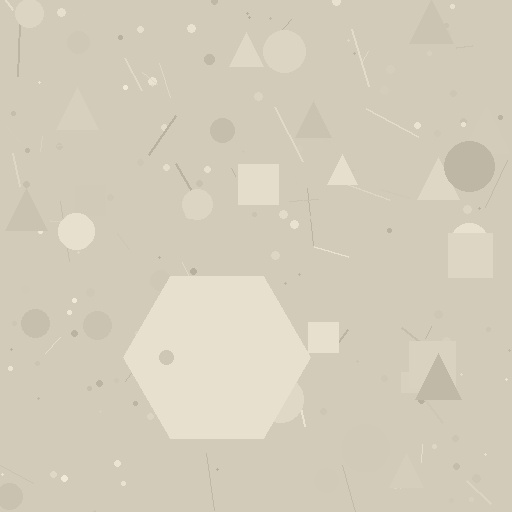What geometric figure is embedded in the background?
A hexagon is embedded in the background.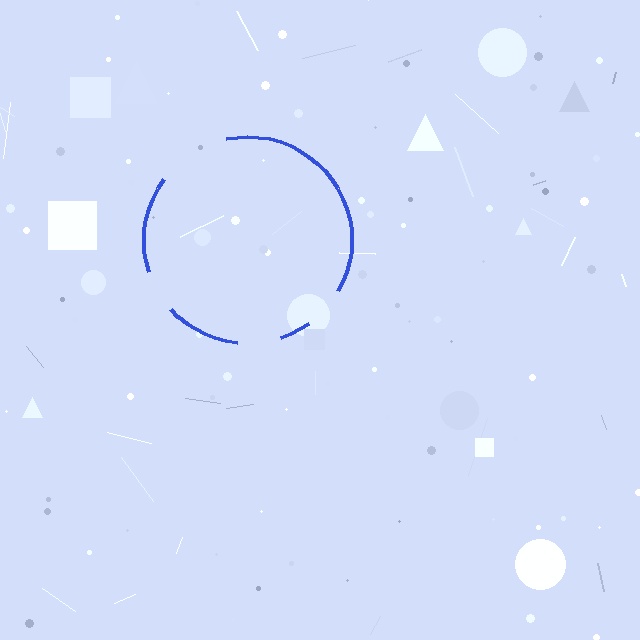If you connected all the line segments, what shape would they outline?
They would outline a circle.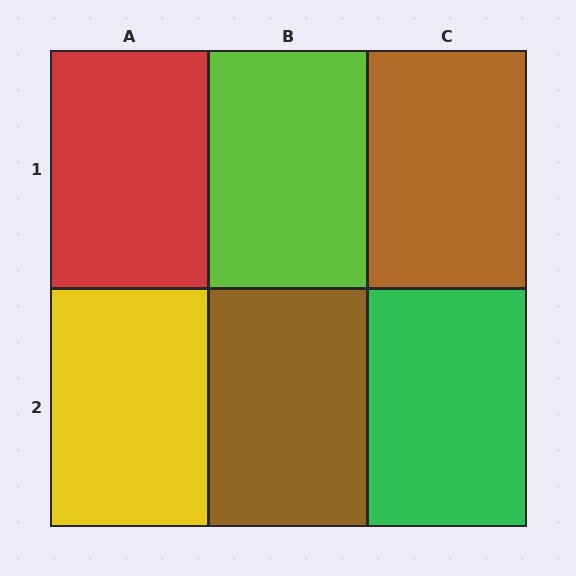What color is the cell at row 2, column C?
Green.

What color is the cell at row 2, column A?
Yellow.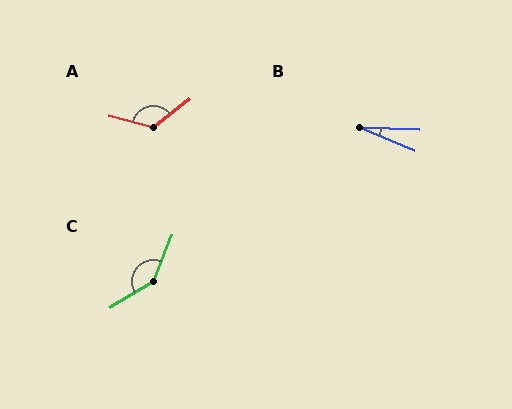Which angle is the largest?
C, at approximately 142 degrees.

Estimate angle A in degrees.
Approximately 126 degrees.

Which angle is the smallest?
B, at approximately 21 degrees.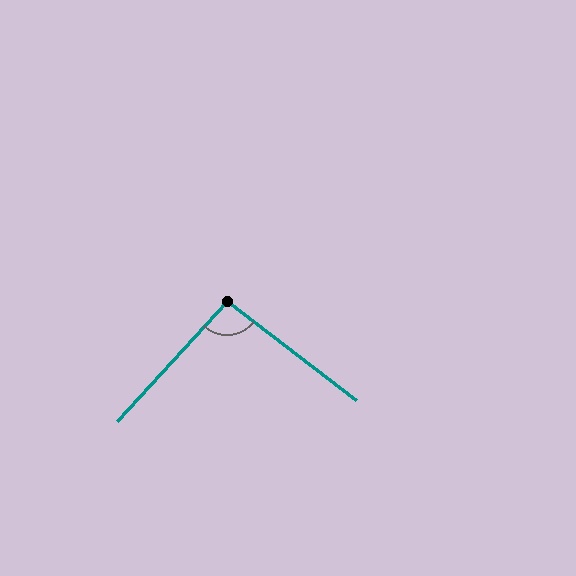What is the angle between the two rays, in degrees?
Approximately 95 degrees.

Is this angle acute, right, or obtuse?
It is approximately a right angle.